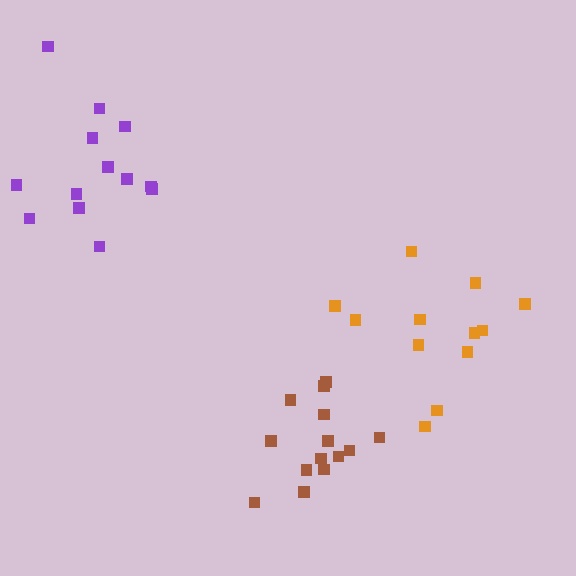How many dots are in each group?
Group 1: 12 dots, Group 2: 14 dots, Group 3: 13 dots (39 total).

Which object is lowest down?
The brown cluster is bottommost.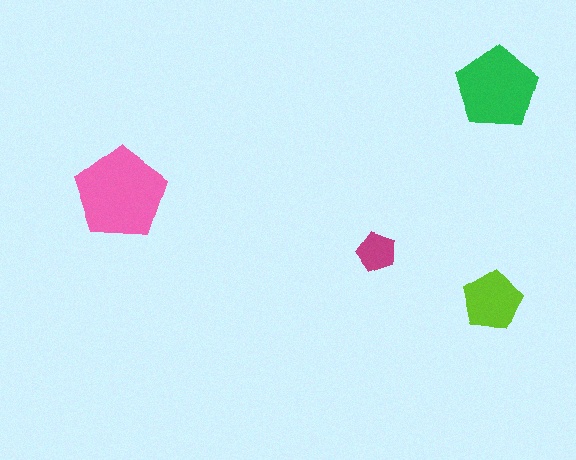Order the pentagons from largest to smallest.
the pink one, the green one, the lime one, the magenta one.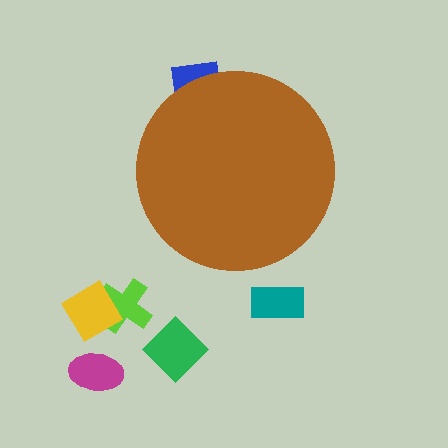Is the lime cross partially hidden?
No, the lime cross is fully visible.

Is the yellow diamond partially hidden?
No, the yellow diamond is fully visible.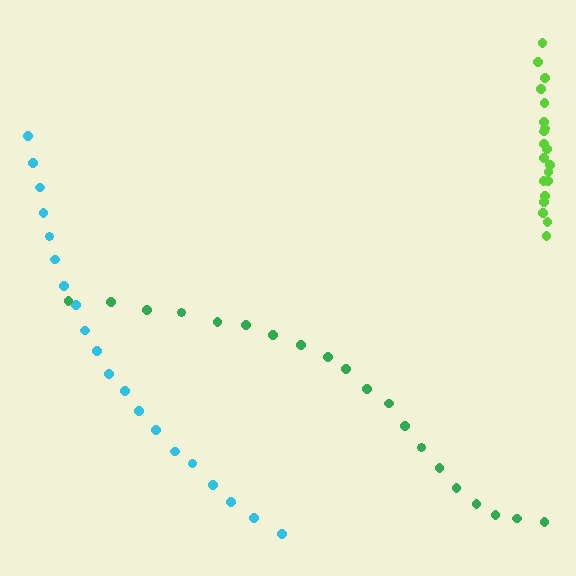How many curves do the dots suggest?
There are 3 distinct paths.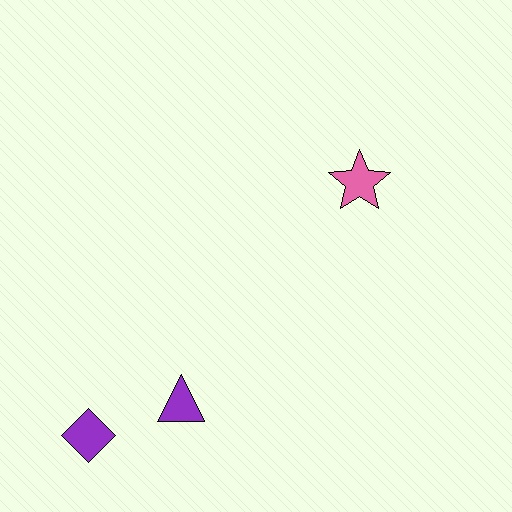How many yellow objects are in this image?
There are no yellow objects.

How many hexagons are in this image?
There are no hexagons.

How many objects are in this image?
There are 3 objects.